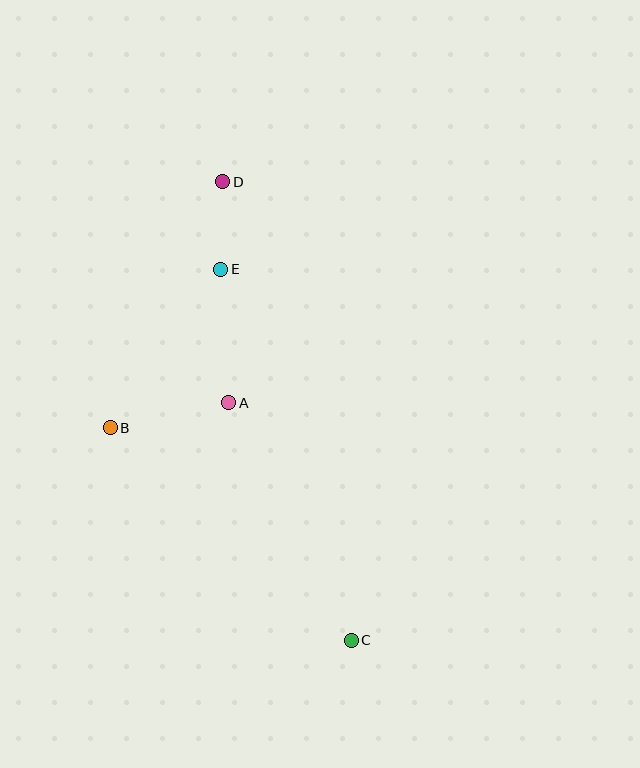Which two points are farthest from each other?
Points C and D are farthest from each other.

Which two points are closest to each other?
Points D and E are closest to each other.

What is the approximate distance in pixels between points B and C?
The distance between B and C is approximately 322 pixels.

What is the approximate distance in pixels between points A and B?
The distance between A and B is approximately 121 pixels.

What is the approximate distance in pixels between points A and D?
The distance between A and D is approximately 221 pixels.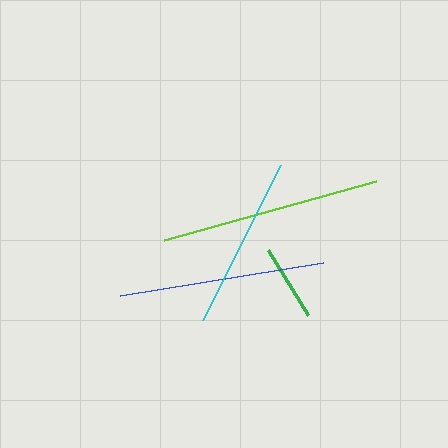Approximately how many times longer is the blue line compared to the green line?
The blue line is approximately 2.7 times the length of the green line.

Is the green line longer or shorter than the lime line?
The lime line is longer than the green line.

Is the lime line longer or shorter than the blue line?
The lime line is longer than the blue line.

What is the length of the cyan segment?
The cyan segment is approximately 174 pixels long.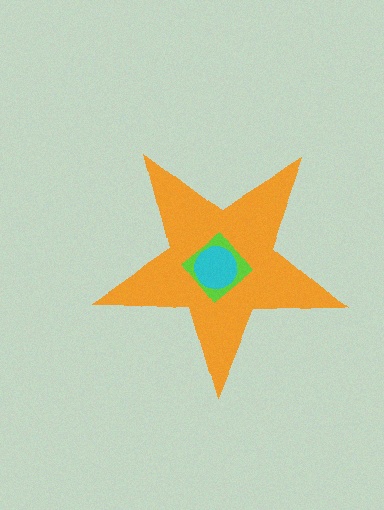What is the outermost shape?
The orange star.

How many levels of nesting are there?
3.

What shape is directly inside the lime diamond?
The cyan circle.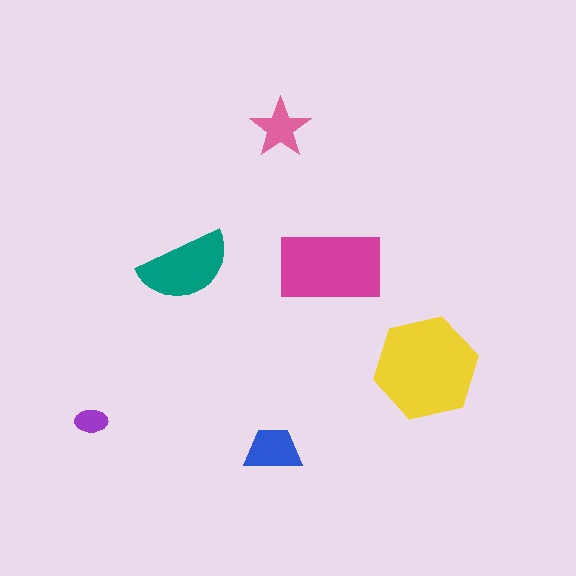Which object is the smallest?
The purple ellipse.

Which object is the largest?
The yellow hexagon.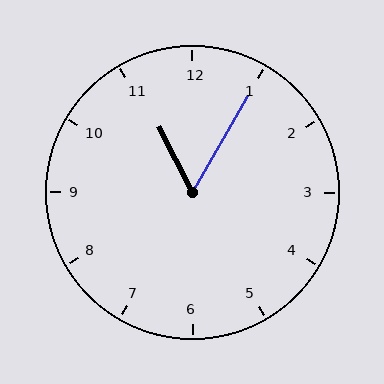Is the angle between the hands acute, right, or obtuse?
It is acute.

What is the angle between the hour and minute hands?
Approximately 58 degrees.